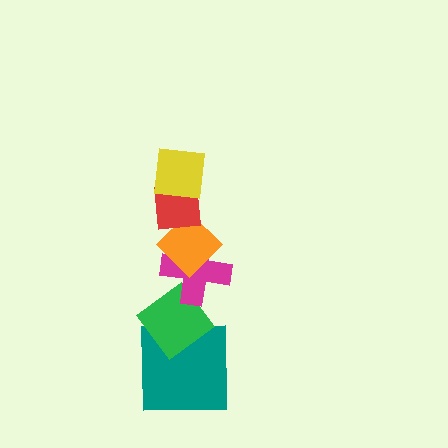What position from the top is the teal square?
The teal square is 6th from the top.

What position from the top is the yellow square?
The yellow square is 1st from the top.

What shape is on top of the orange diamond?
The red square is on top of the orange diamond.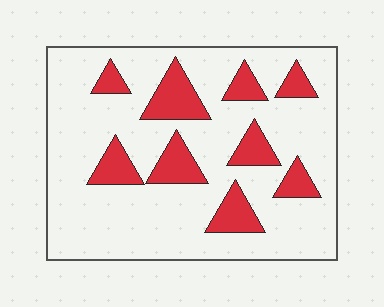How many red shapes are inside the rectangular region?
9.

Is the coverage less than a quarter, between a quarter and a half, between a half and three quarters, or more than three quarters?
Less than a quarter.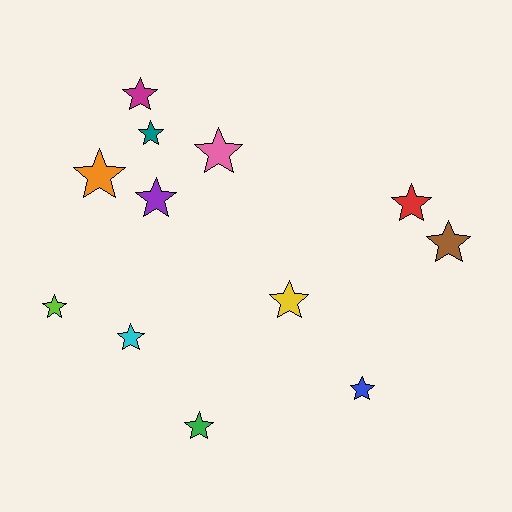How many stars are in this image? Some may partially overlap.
There are 12 stars.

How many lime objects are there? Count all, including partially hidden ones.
There is 1 lime object.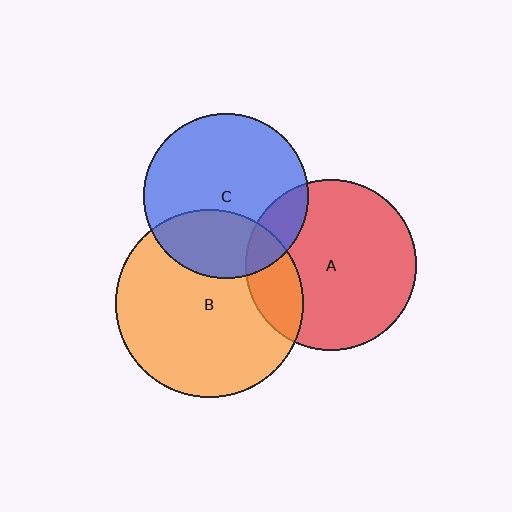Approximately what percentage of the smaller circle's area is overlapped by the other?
Approximately 20%.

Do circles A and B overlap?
Yes.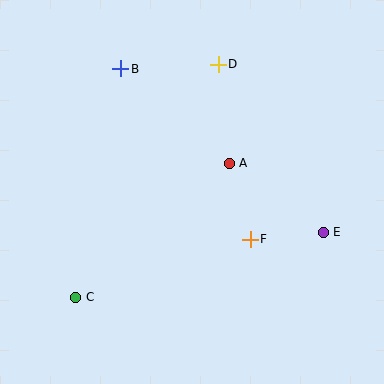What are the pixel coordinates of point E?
Point E is at (323, 232).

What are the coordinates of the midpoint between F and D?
The midpoint between F and D is at (234, 152).